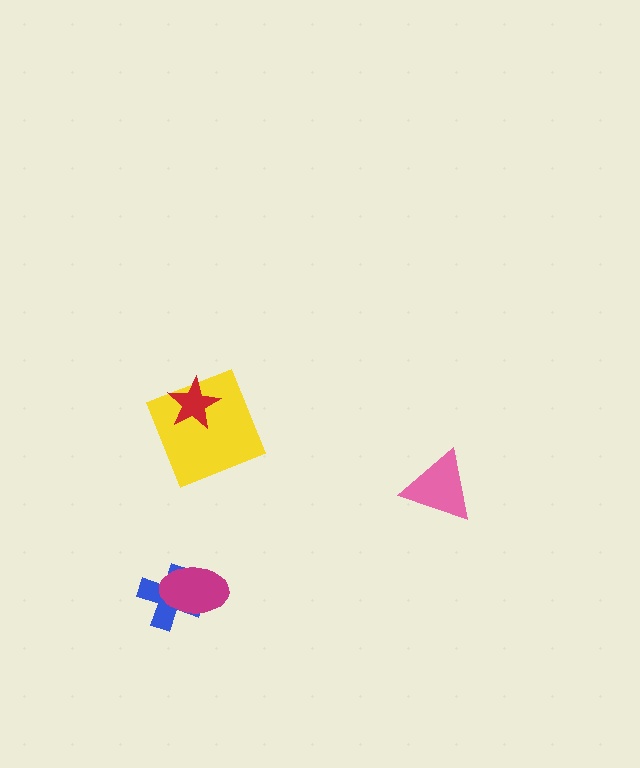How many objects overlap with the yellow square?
1 object overlaps with the yellow square.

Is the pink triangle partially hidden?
No, no other shape covers it.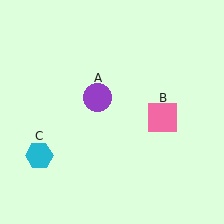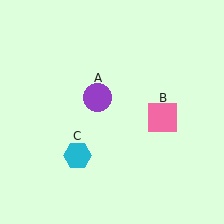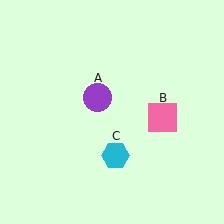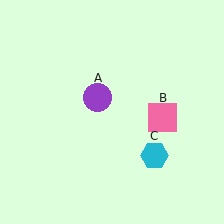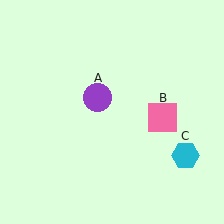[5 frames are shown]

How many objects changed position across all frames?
1 object changed position: cyan hexagon (object C).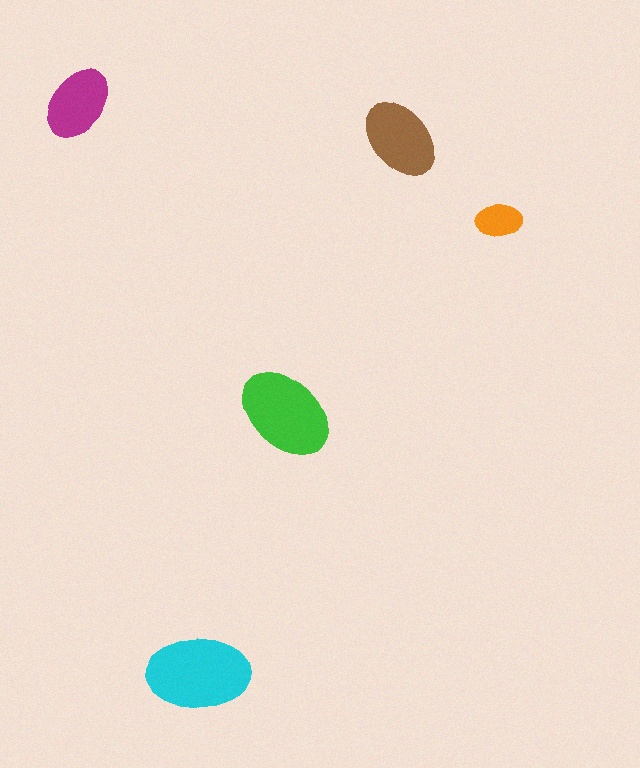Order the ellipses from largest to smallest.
the cyan one, the green one, the brown one, the magenta one, the orange one.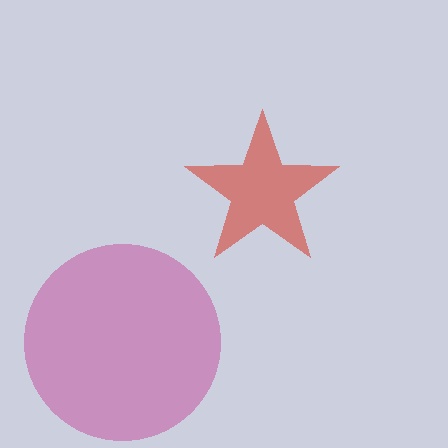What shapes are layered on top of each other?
The layered shapes are: a red star, a magenta circle.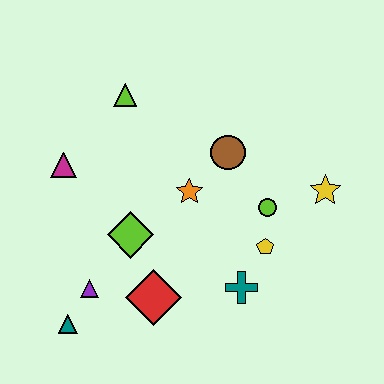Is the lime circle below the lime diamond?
No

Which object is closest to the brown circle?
The orange star is closest to the brown circle.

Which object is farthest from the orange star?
The teal triangle is farthest from the orange star.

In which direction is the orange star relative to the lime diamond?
The orange star is to the right of the lime diamond.